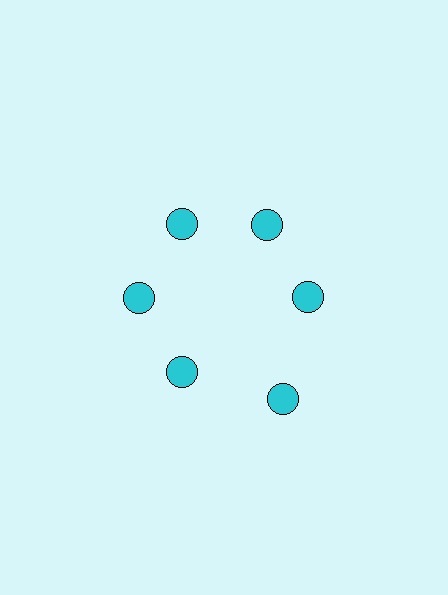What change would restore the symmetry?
The symmetry would be restored by moving it inward, back onto the ring so that all 6 circles sit at equal angles and equal distance from the center.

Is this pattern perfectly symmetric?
No. The 6 cyan circles are arranged in a ring, but one element near the 5 o'clock position is pushed outward from the center, breaking the 6-fold rotational symmetry.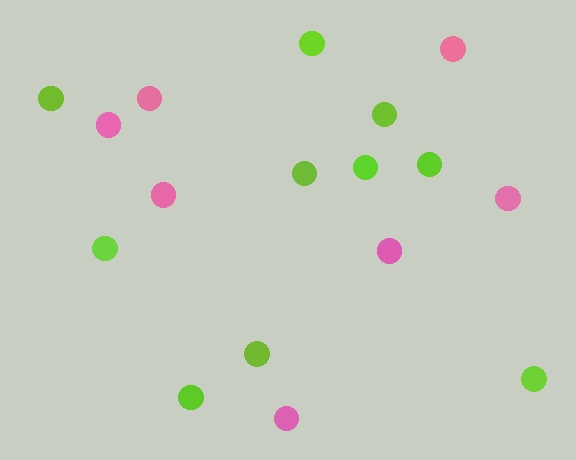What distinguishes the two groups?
There are 2 groups: one group of lime circles (10) and one group of pink circles (7).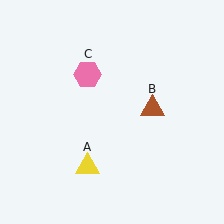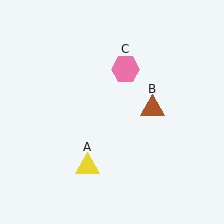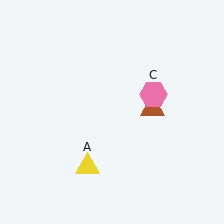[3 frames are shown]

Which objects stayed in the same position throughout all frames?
Yellow triangle (object A) and brown triangle (object B) remained stationary.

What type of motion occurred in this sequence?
The pink hexagon (object C) rotated clockwise around the center of the scene.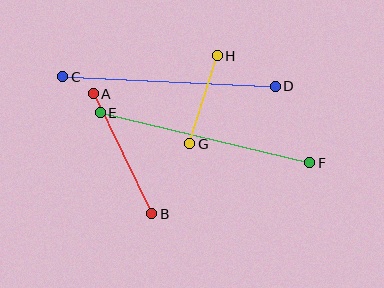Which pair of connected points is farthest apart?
Points E and F are farthest apart.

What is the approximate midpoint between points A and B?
The midpoint is at approximately (122, 154) pixels.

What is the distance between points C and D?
The distance is approximately 213 pixels.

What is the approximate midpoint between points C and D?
The midpoint is at approximately (169, 81) pixels.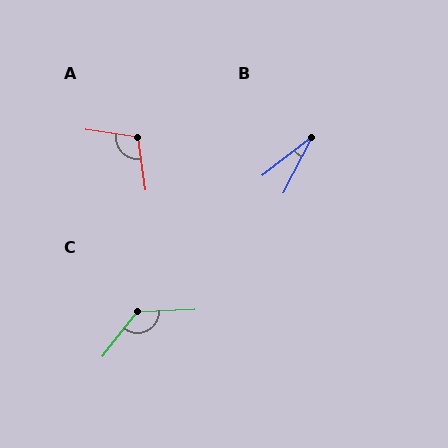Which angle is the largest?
C, at approximately 131 degrees.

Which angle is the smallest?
B, at approximately 25 degrees.